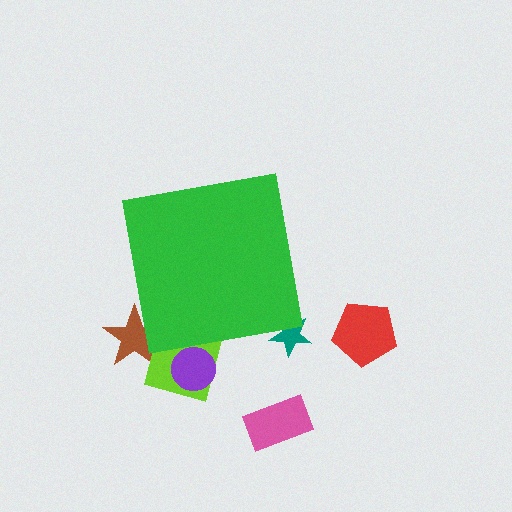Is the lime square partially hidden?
Yes, the lime square is partially hidden behind the green square.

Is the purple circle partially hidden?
Yes, the purple circle is partially hidden behind the green square.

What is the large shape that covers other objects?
A green square.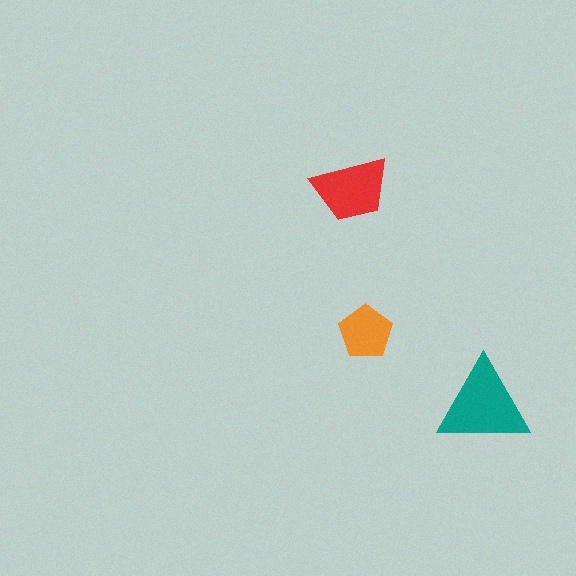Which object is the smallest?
The orange pentagon.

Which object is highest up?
The red trapezoid is topmost.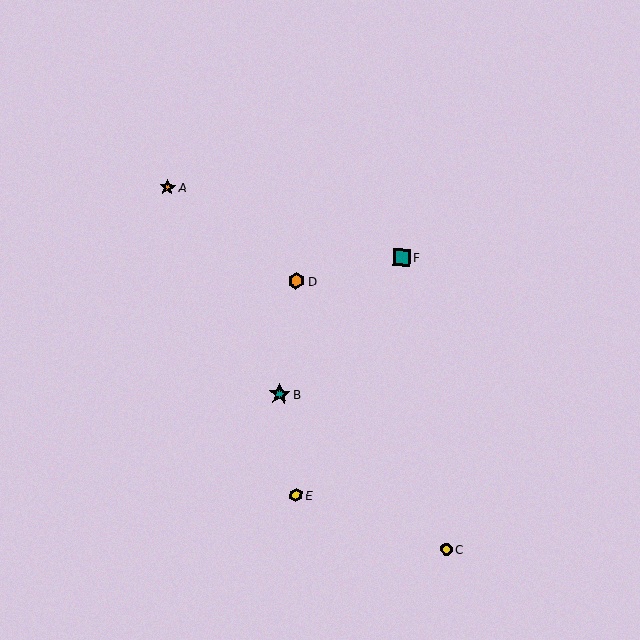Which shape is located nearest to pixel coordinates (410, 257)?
The teal square (labeled F) at (402, 257) is nearest to that location.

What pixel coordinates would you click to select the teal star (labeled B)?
Click at (279, 394) to select the teal star B.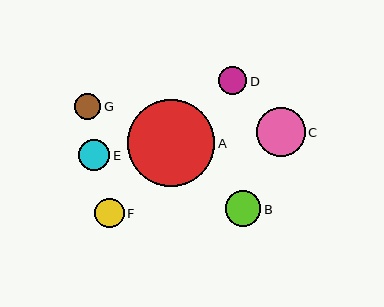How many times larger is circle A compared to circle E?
Circle A is approximately 2.8 times the size of circle E.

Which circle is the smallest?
Circle G is the smallest with a size of approximately 26 pixels.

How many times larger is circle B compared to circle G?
Circle B is approximately 1.4 times the size of circle G.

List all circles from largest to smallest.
From largest to smallest: A, C, B, E, F, D, G.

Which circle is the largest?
Circle A is the largest with a size of approximately 87 pixels.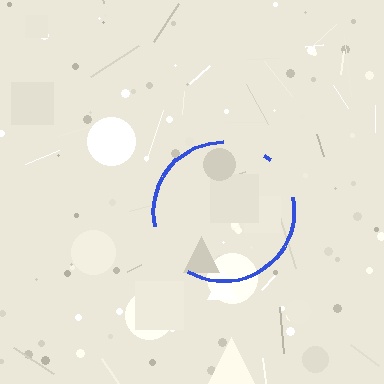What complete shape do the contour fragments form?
The contour fragments form a circle.